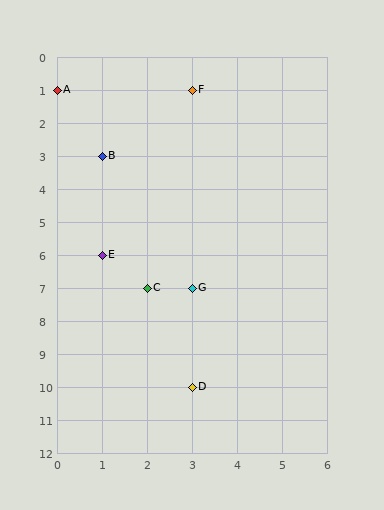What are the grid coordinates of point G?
Point G is at grid coordinates (3, 7).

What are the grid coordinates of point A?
Point A is at grid coordinates (0, 1).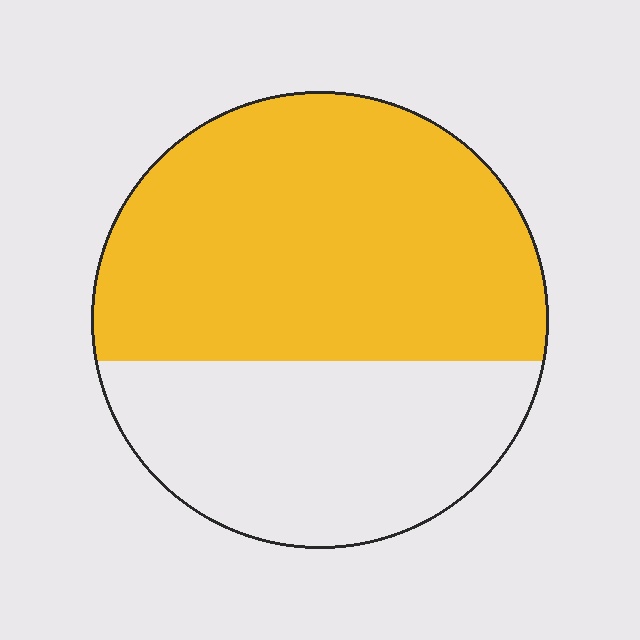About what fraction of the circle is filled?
About five eighths (5/8).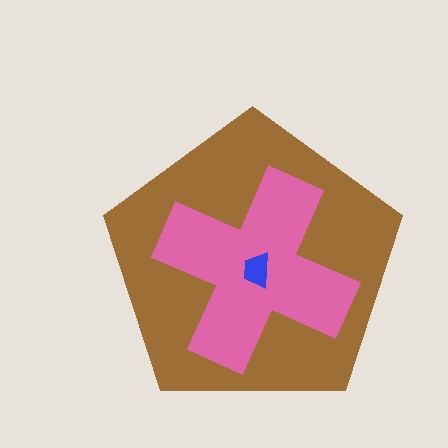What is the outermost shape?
The brown pentagon.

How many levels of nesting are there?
3.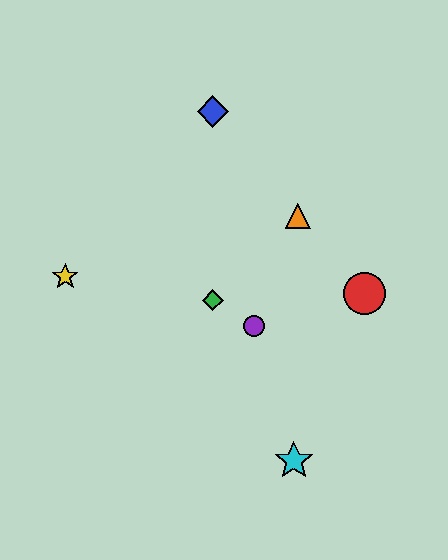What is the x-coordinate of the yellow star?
The yellow star is at x≈65.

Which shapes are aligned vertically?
The blue diamond, the green diamond are aligned vertically.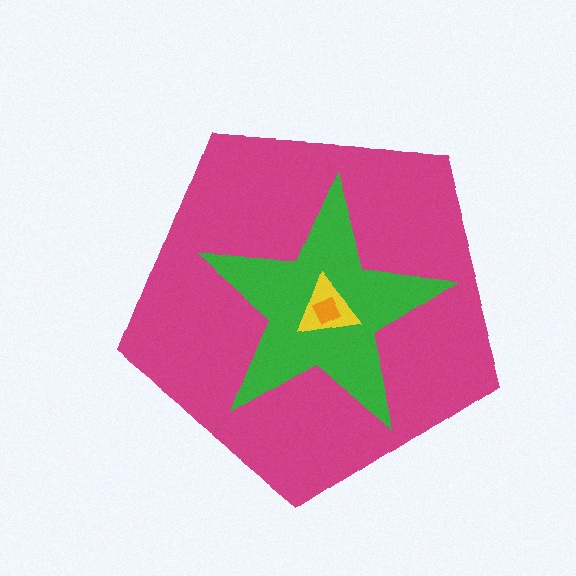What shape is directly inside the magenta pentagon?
The green star.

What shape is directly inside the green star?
The yellow triangle.